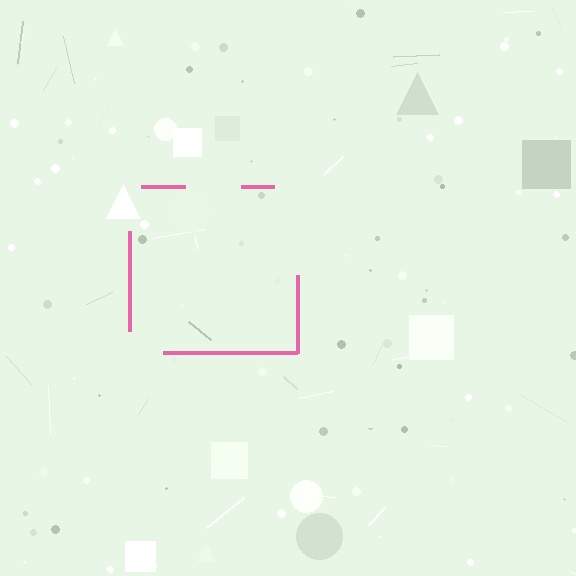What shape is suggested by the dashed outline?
The dashed outline suggests a square.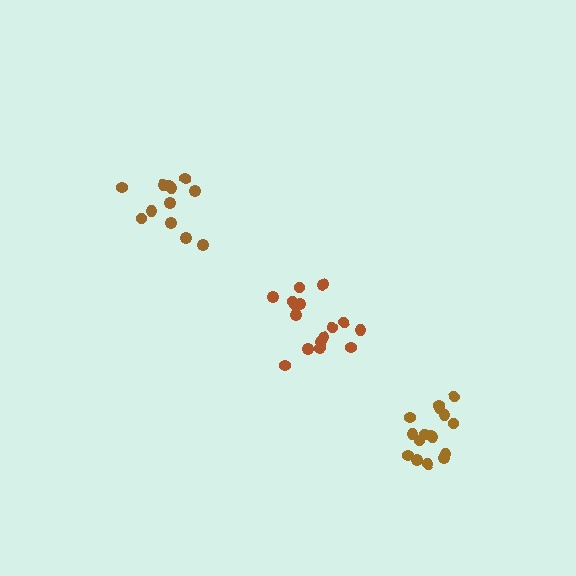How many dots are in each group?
Group 1: 16 dots, Group 2: 16 dots, Group 3: 12 dots (44 total).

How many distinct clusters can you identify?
There are 3 distinct clusters.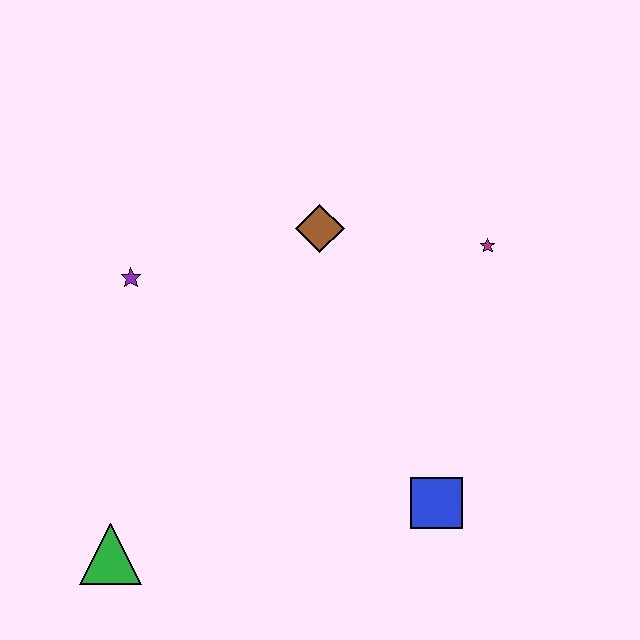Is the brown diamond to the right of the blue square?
No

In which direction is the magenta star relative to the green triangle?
The magenta star is to the right of the green triangle.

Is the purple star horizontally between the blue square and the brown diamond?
No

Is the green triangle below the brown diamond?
Yes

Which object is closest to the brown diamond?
The magenta star is closest to the brown diamond.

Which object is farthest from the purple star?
The blue square is farthest from the purple star.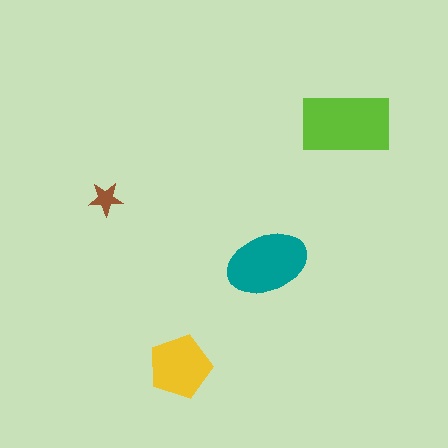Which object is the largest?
The lime rectangle.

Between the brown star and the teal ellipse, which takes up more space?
The teal ellipse.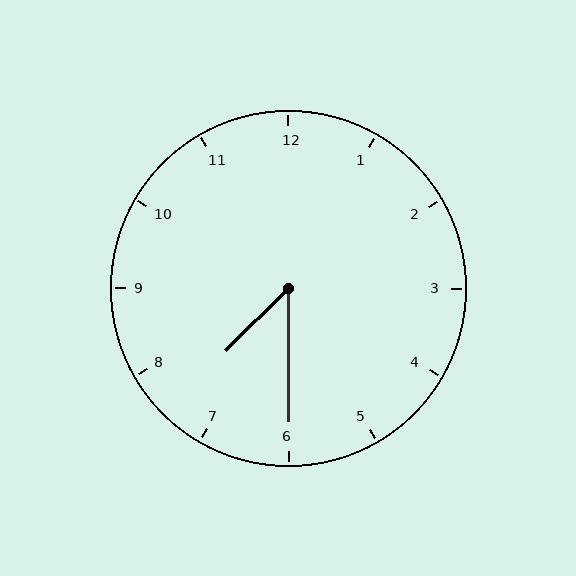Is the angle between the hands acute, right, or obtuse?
It is acute.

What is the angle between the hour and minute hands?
Approximately 45 degrees.